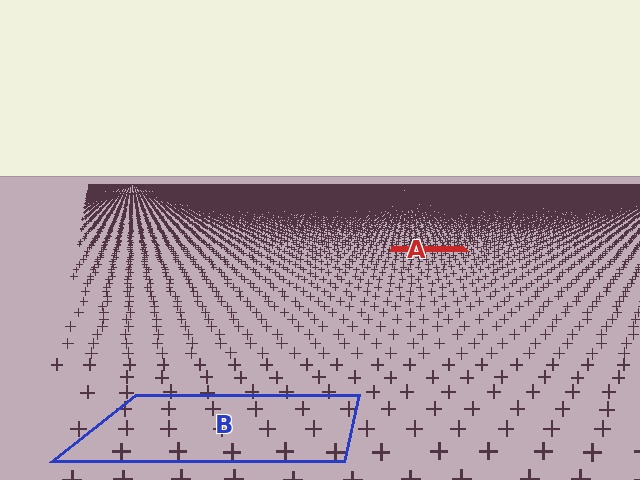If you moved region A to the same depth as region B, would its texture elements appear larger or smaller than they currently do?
They would appear larger. At a closer depth, the same texture elements are projected at a bigger on-screen size.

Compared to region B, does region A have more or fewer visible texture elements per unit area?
Region A has more texture elements per unit area — they are packed more densely because it is farther away.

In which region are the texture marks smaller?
The texture marks are smaller in region A, because it is farther away.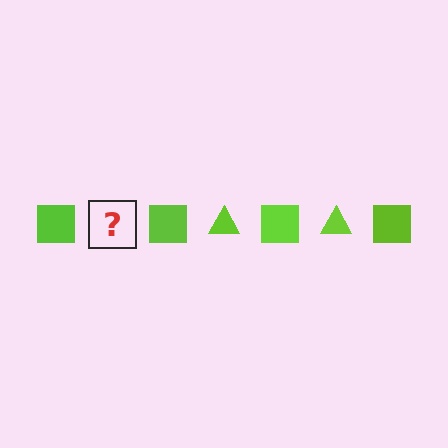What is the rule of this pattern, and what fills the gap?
The rule is that the pattern cycles through square, triangle shapes in lime. The gap should be filled with a lime triangle.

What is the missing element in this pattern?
The missing element is a lime triangle.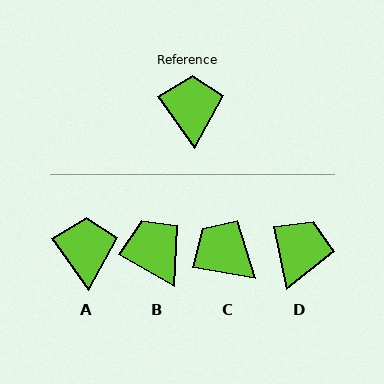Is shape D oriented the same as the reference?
No, it is off by about 23 degrees.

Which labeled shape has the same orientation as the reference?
A.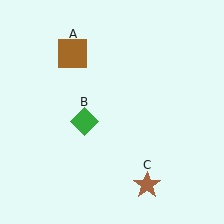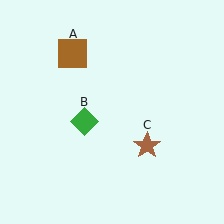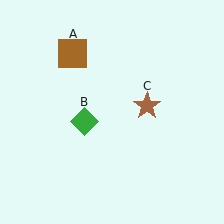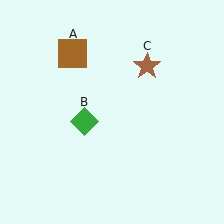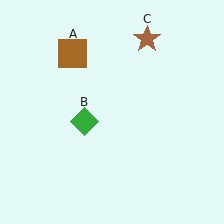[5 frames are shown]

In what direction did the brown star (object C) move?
The brown star (object C) moved up.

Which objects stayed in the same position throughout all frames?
Brown square (object A) and green diamond (object B) remained stationary.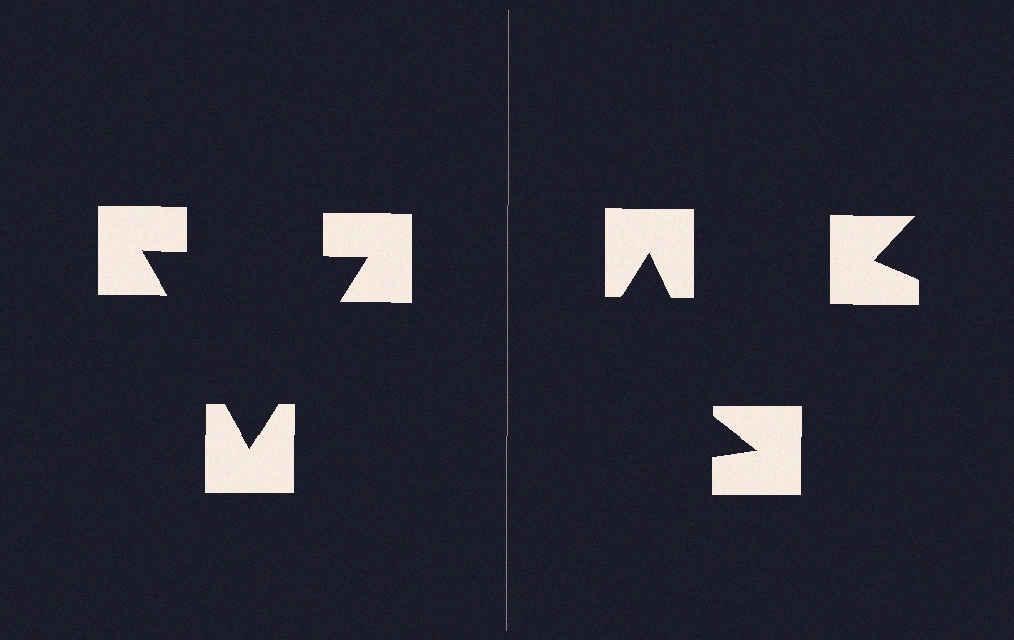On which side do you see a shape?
An illusory triangle appears on the left side. On the right side the wedge cuts are rotated, so no coherent shape forms.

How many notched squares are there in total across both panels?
6 — 3 on each side.